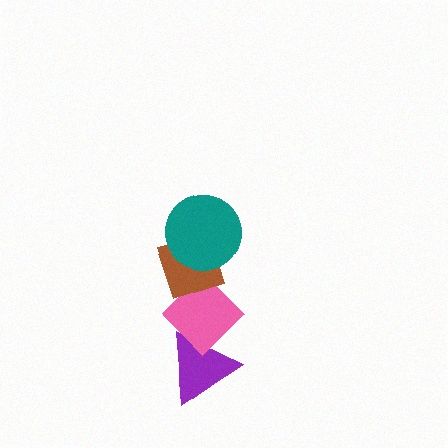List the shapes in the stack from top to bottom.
From top to bottom: the teal circle, the brown diamond, the pink diamond, the purple triangle.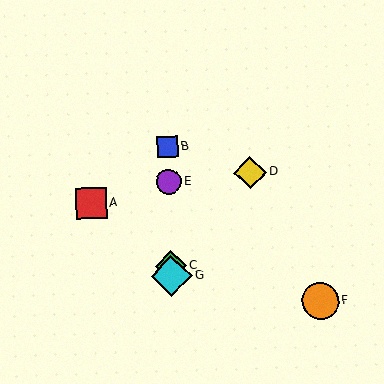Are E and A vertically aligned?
No, E is at x≈168 and A is at x≈91.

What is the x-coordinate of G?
Object G is at x≈171.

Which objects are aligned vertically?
Objects B, C, E, G are aligned vertically.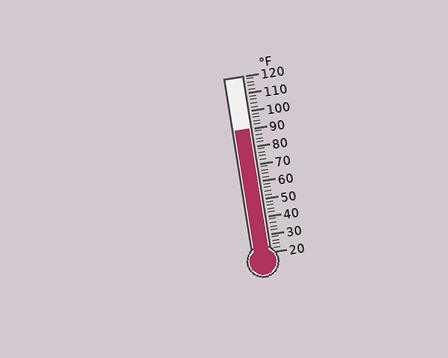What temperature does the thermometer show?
The thermometer shows approximately 90°F.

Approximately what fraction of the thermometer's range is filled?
The thermometer is filled to approximately 70% of its range.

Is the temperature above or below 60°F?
The temperature is above 60°F.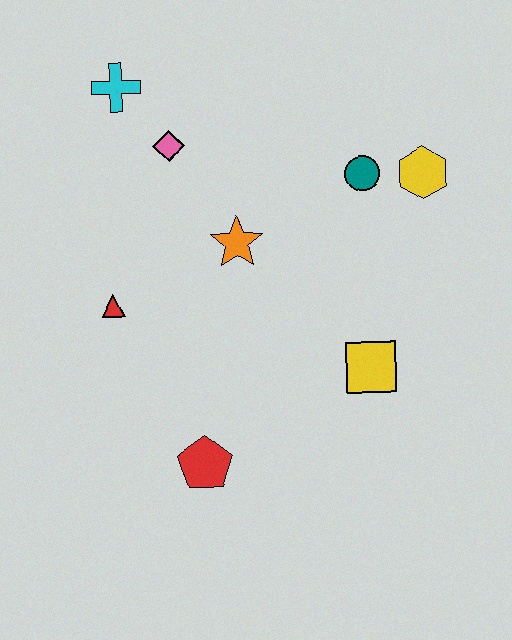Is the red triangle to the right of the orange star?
No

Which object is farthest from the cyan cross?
The red pentagon is farthest from the cyan cross.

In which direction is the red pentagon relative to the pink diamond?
The red pentagon is below the pink diamond.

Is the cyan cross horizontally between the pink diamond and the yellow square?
No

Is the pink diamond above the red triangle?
Yes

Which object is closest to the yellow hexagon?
The teal circle is closest to the yellow hexagon.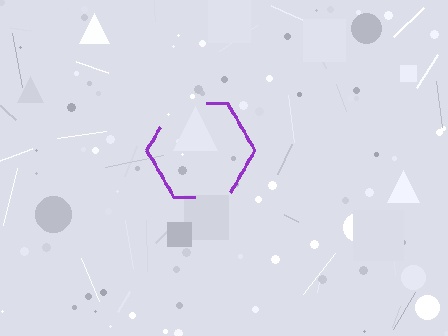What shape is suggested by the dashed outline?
The dashed outline suggests a hexagon.